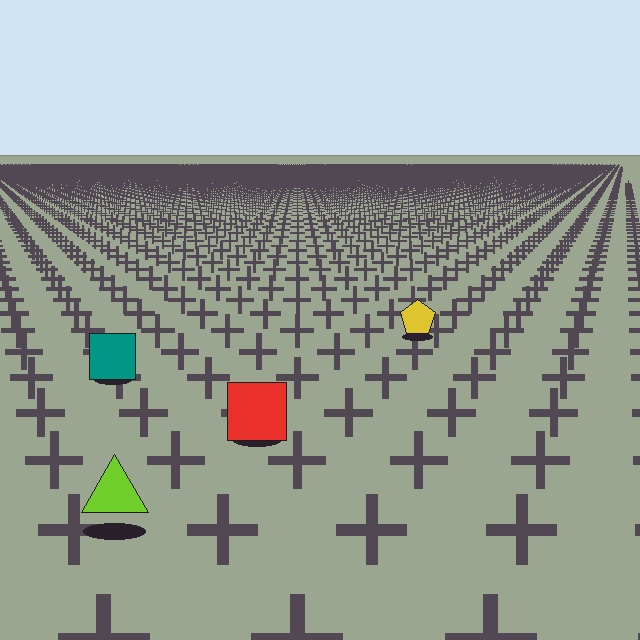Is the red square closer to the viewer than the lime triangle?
No. The lime triangle is closer — you can tell from the texture gradient: the ground texture is coarser near it.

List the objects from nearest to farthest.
From nearest to farthest: the lime triangle, the red square, the teal square, the yellow pentagon.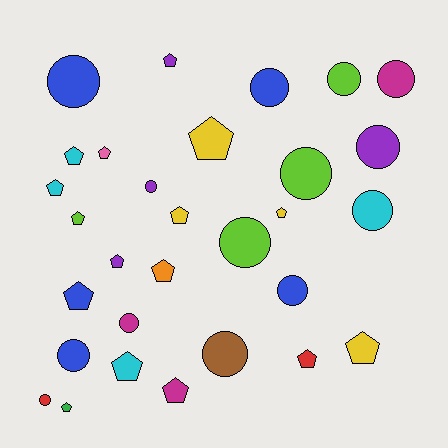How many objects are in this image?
There are 30 objects.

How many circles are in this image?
There are 14 circles.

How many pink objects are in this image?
There is 1 pink object.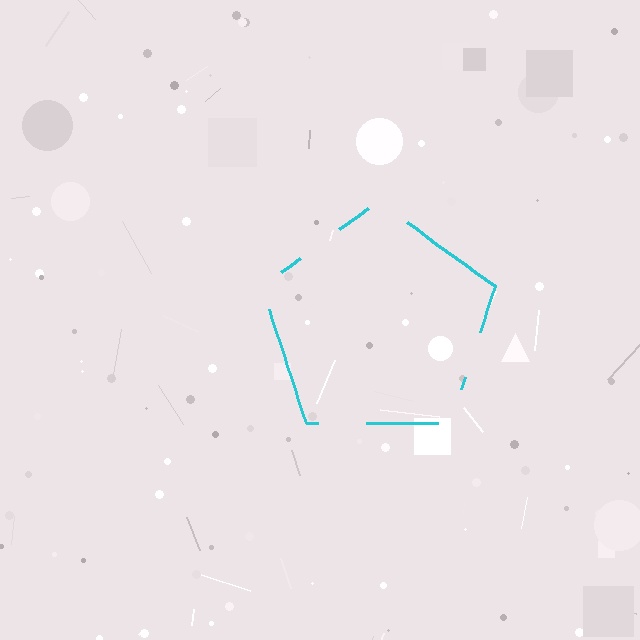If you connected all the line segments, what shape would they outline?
They would outline a pentagon.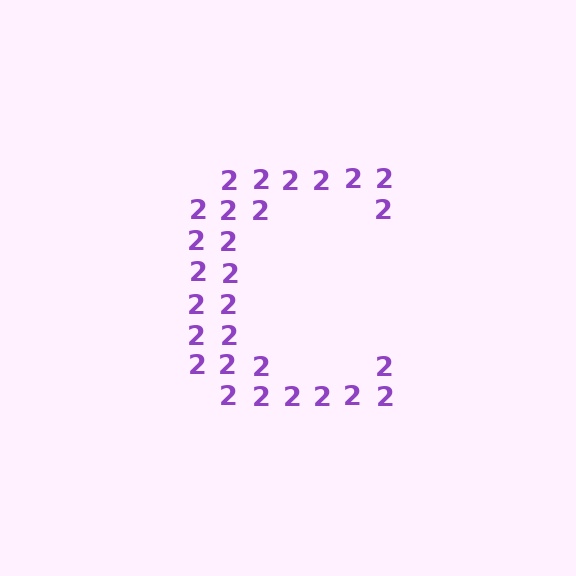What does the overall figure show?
The overall figure shows the letter C.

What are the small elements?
The small elements are digit 2's.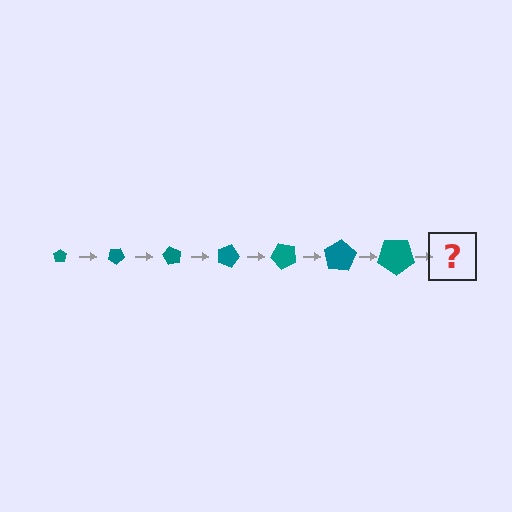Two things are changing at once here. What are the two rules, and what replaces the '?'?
The two rules are that the pentagon grows larger each step and it rotates 30 degrees each step. The '?' should be a pentagon, larger than the previous one and rotated 210 degrees from the start.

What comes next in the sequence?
The next element should be a pentagon, larger than the previous one and rotated 210 degrees from the start.